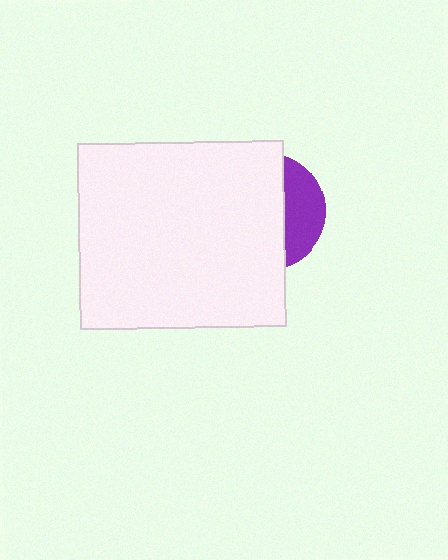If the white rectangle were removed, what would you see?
You would see the complete purple circle.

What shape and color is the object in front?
The object in front is a white rectangle.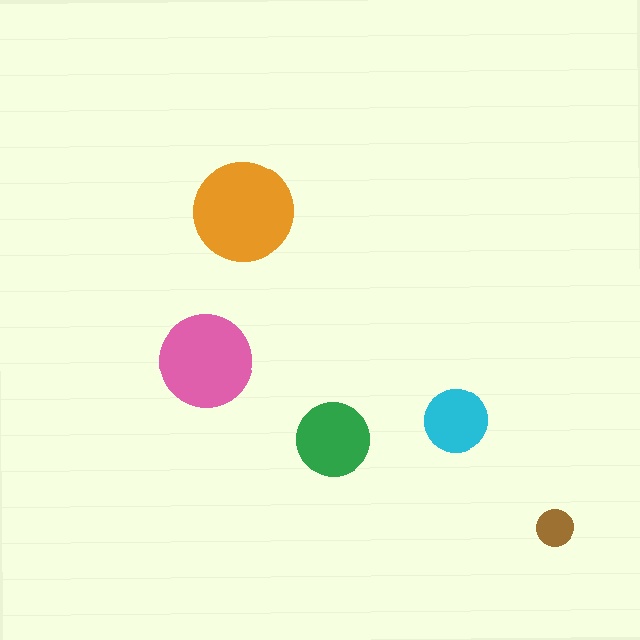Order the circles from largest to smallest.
the orange one, the pink one, the green one, the cyan one, the brown one.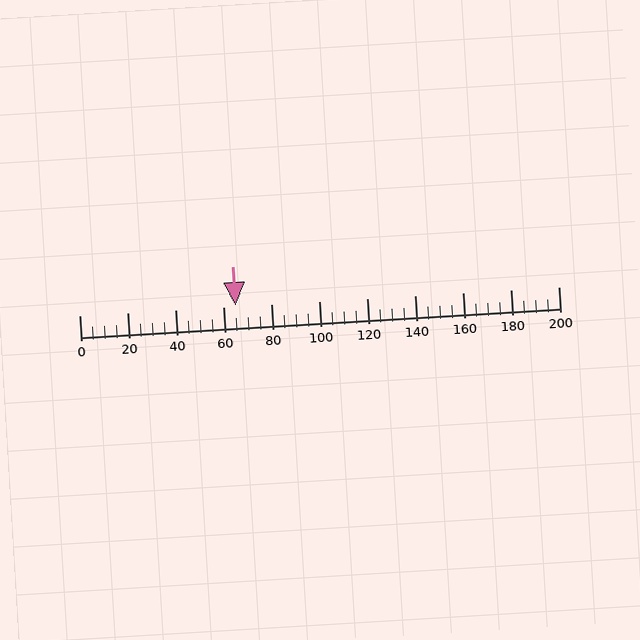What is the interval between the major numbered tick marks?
The major tick marks are spaced 20 units apart.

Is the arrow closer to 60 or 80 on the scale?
The arrow is closer to 60.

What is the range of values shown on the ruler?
The ruler shows values from 0 to 200.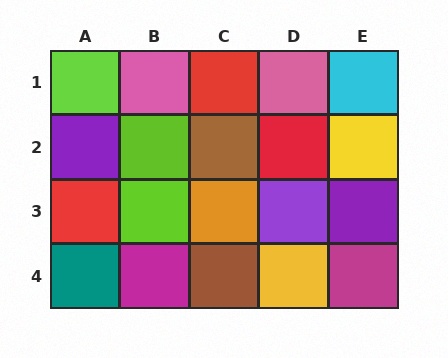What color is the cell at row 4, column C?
Brown.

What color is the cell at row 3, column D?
Purple.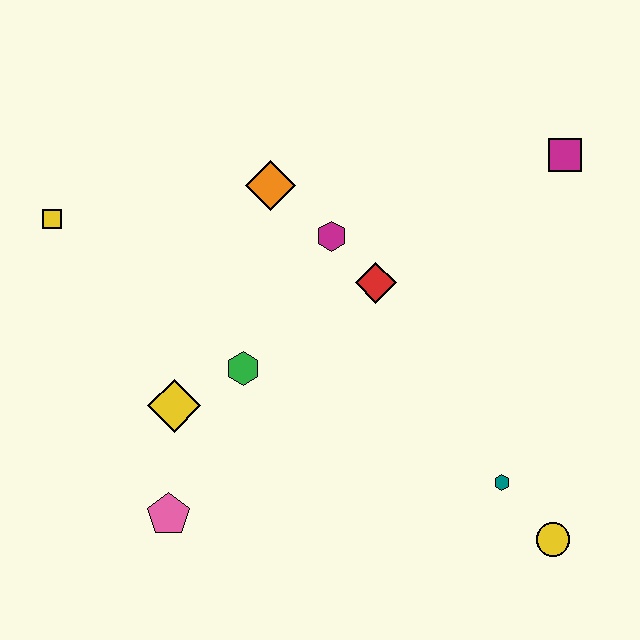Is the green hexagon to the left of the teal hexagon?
Yes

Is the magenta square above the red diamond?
Yes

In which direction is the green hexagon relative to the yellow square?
The green hexagon is to the right of the yellow square.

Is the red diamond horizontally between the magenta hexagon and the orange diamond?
No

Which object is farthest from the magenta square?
The pink pentagon is farthest from the magenta square.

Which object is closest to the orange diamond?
The magenta hexagon is closest to the orange diamond.